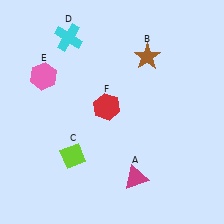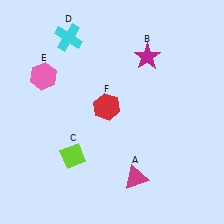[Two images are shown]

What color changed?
The star (B) changed from brown in Image 1 to magenta in Image 2.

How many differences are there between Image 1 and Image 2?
There is 1 difference between the two images.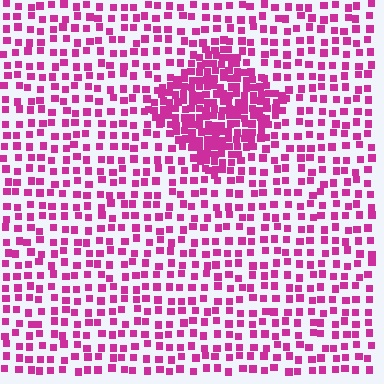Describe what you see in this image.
The image contains small magenta elements arranged at two different densities. A diamond-shaped region is visible where the elements are more densely packed than the surrounding area.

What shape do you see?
I see a diamond.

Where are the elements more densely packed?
The elements are more densely packed inside the diamond boundary.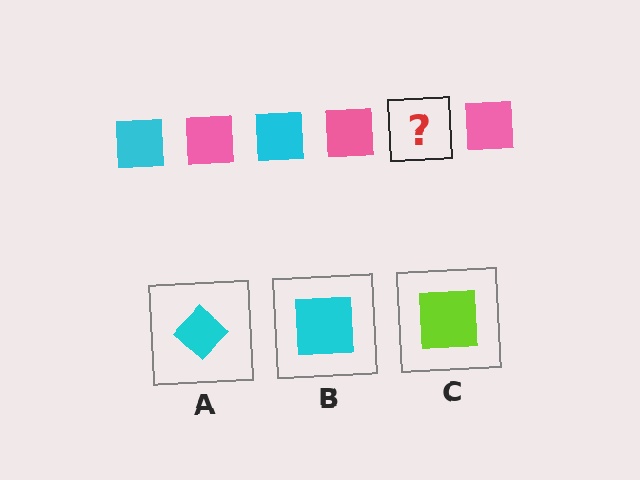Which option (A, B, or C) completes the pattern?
B.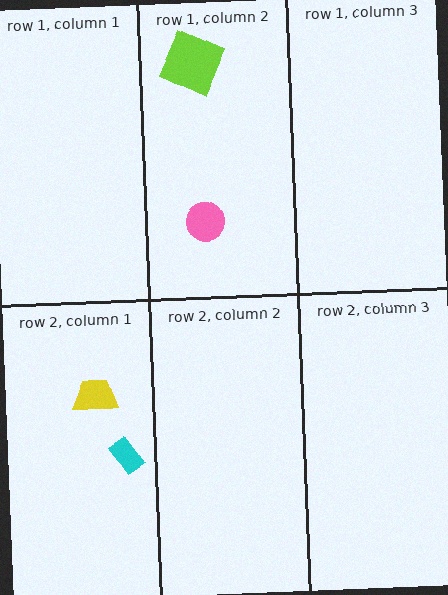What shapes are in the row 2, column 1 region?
The yellow trapezoid, the cyan rectangle.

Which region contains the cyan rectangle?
The row 2, column 1 region.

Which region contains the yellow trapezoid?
The row 2, column 1 region.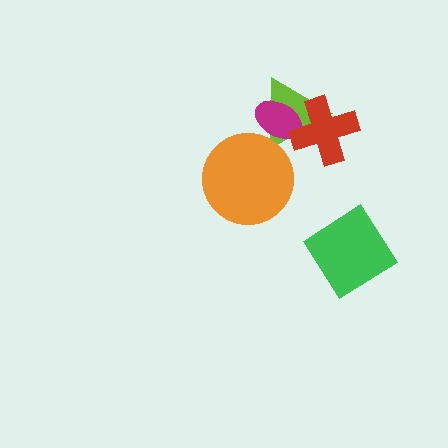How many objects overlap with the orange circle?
0 objects overlap with the orange circle.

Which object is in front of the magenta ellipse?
The red cross is in front of the magenta ellipse.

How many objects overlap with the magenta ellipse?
2 objects overlap with the magenta ellipse.